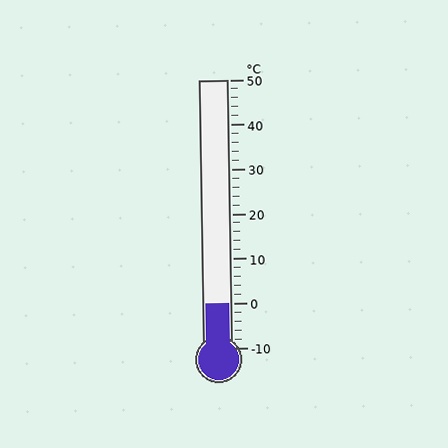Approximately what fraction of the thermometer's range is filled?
The thermometer is filled to approximately 15% of its range.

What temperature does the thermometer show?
The thermometer shows approximately 0°C.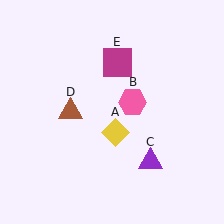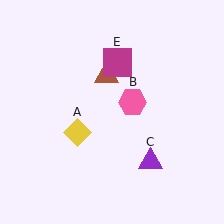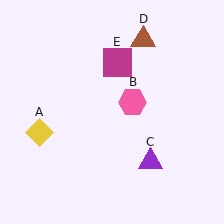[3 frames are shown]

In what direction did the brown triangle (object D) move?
The brown triangle (object D) moved up and to the right.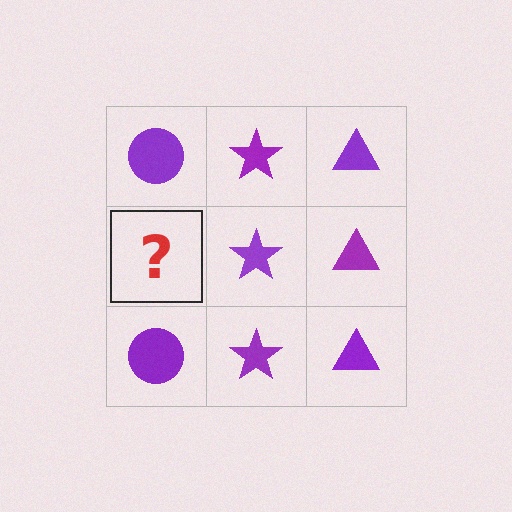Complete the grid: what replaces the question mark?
The question mark should be replaced with a purple circle.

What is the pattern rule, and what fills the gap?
The rule is that each column has a consistent shape. The gap should be filled with a purple circle.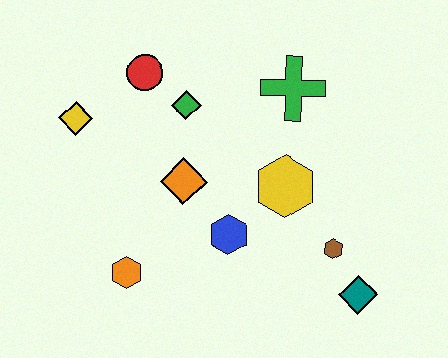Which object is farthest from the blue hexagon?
The yellow diamond is farthest from the blue hexagon.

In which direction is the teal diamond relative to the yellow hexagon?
The teal diamond is below the yellow hexagon.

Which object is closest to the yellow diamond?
The red circle is closest to the yellow diamond.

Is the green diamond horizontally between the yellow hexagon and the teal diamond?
No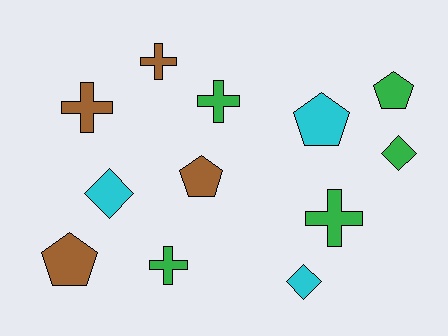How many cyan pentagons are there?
There is 1 cyan pentagon.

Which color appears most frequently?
Green, with 5 objects.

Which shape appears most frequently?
Cross, with 5 objects.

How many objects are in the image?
There are 12 objects.